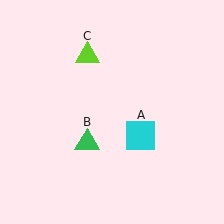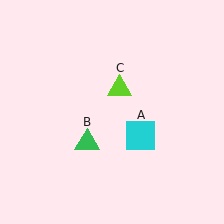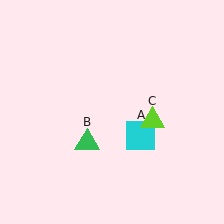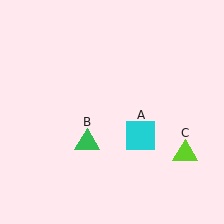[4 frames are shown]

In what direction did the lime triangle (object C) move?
The lime triangle (object C) moved down and to the right.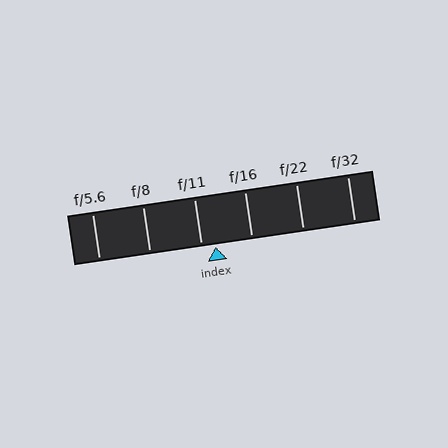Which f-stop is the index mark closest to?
The index mark is closest to f/11.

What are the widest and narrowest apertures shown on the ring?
The widest aperture shown is f/5.6 and the narrowest is f/32.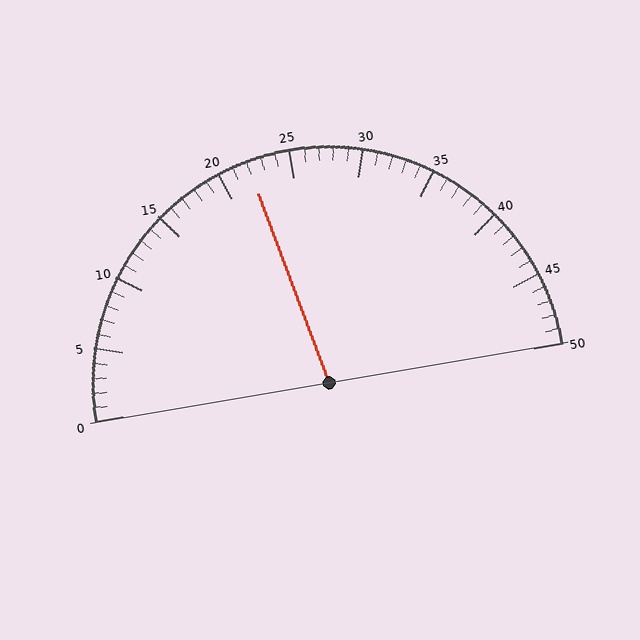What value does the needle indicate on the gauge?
The needle indicates approximately 22.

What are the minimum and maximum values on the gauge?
The gauge ranges from 0 to 50.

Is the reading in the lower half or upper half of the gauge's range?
The reading is in the lower half of the range (0 to 50).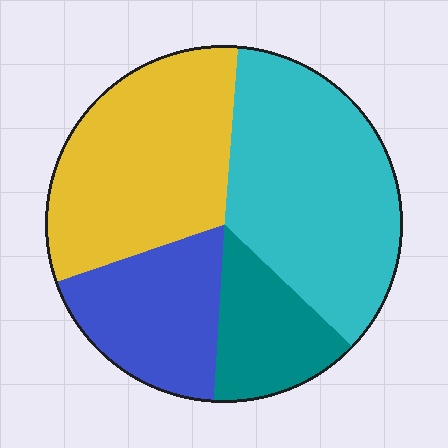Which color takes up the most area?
Cyan, at roughly 35%.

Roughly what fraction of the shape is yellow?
Yellow covers 32% of the shape.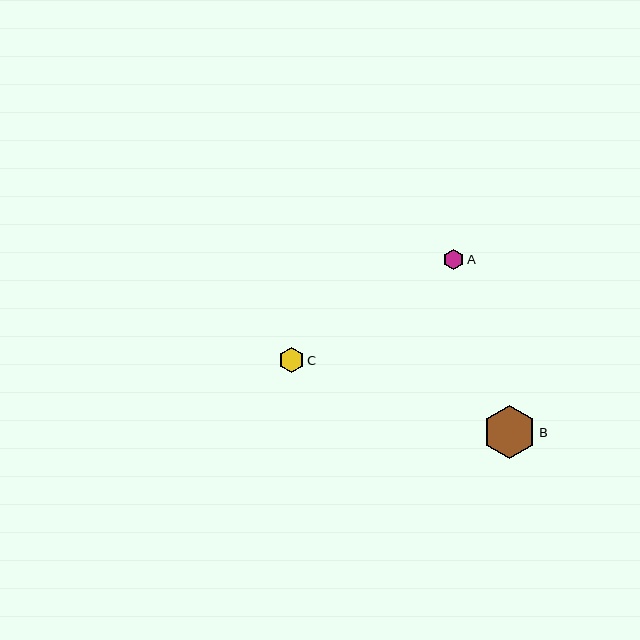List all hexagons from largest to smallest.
From largest to smallest: B, C, A.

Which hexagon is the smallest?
Hexagon A is the smallest with a size of approximately 20 pixels.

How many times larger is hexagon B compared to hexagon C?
Hexagon B is approximately 2.1 times the size of hexagon C.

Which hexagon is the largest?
Hexagon B is the largest with a size of approximately 53 pixels.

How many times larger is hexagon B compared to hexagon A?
Hexagon B is approximately 2.6 times the size of hexagon A.